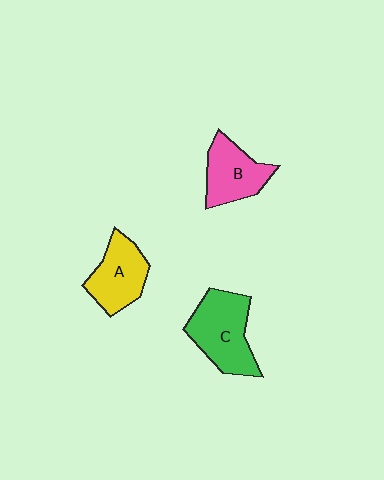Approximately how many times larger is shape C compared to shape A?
Approximately 1.3 times.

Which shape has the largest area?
Shape C (green).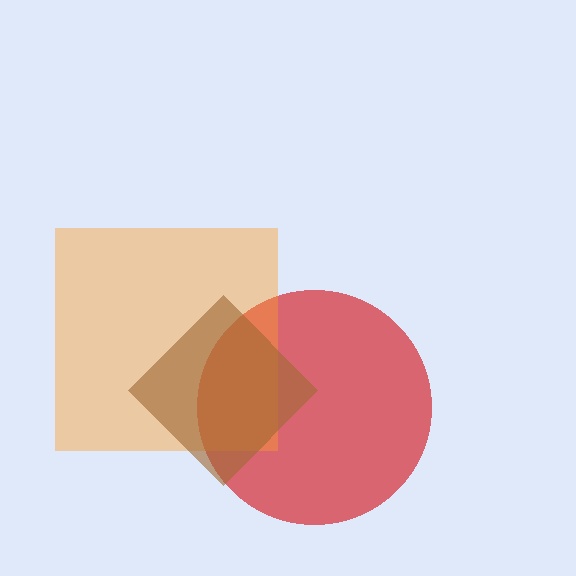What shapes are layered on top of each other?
The layered shapes are: a red circle, an orange square, a brown diamond.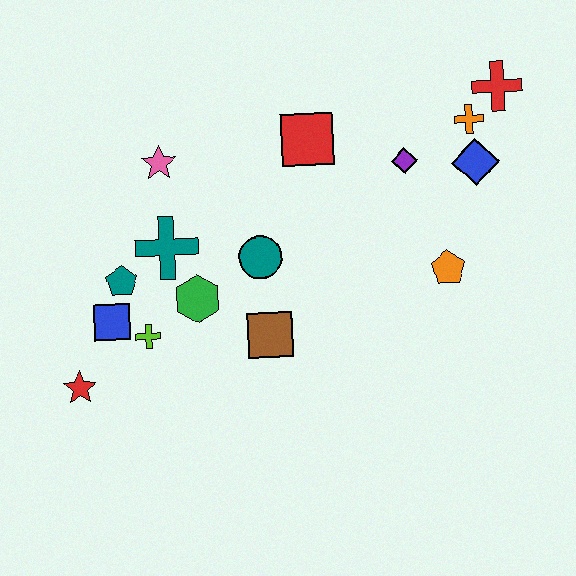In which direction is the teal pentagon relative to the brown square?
The teal pentagon is to the left of the brown square.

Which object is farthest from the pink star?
The red cross is farthest from the pink star.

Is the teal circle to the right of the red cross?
No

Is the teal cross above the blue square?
Yes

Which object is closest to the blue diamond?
The orange cross is closest to the blue diamond.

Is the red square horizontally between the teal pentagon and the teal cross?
No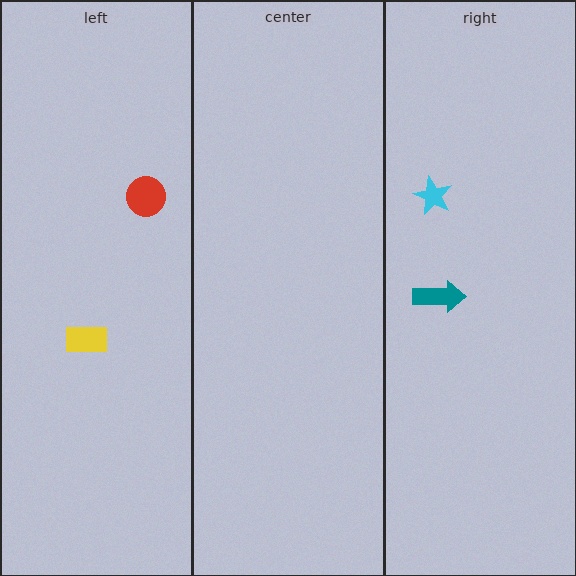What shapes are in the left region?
The yellow rectangle, the red circle.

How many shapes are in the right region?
2.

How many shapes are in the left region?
2.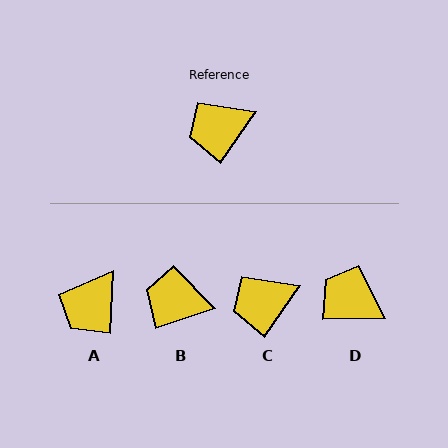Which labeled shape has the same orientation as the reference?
C.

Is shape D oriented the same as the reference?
No, it is off by about 55 degrees.